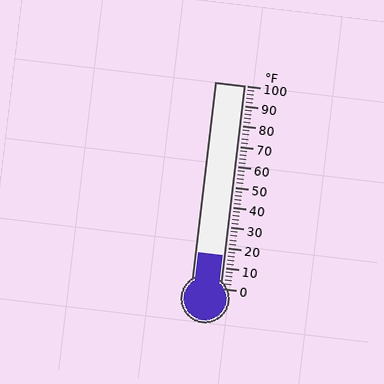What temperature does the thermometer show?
The thermometer shows approximately 16°F.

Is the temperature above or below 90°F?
The temperature is below 90°F.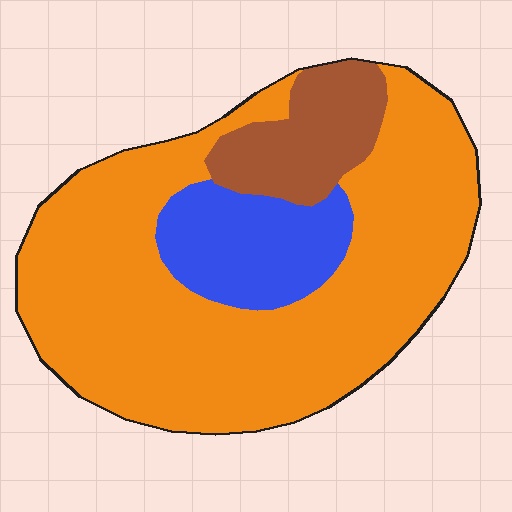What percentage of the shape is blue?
Blue covers about 15% of the shape.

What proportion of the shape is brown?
Brown covers 13% of the shape.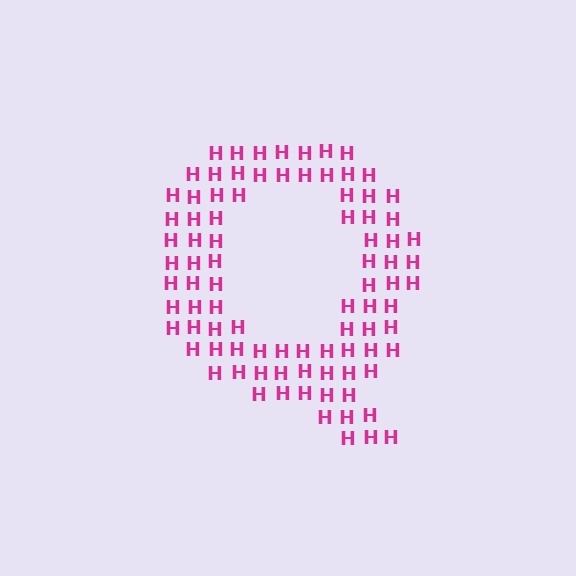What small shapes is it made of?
It is made of small letter H's.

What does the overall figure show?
The overall figure shows the letter Q.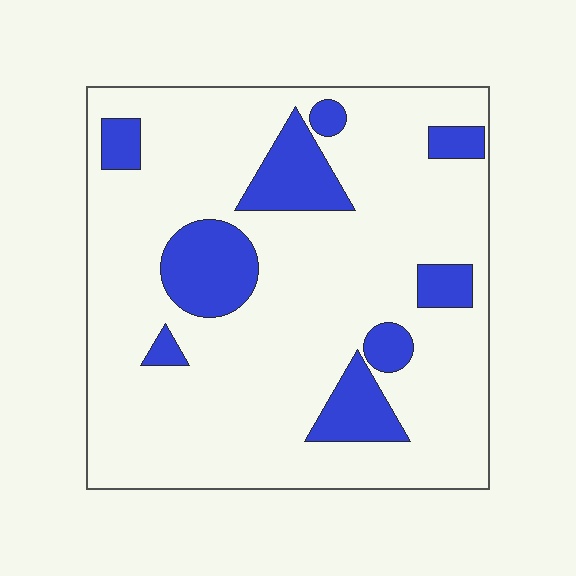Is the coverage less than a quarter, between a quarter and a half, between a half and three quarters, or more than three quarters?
Less than a quarter.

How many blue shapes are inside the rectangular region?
9.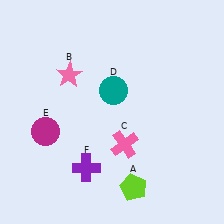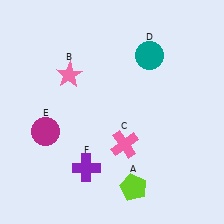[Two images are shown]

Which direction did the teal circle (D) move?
The teal circle (D) moved right.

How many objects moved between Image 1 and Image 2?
1 object moved between the two images.